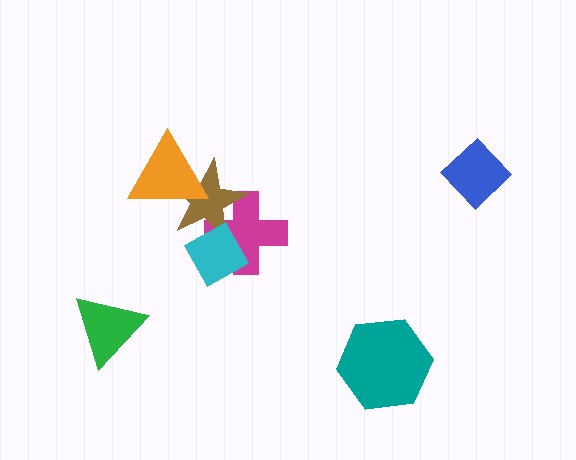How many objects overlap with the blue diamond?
0 objects overlap with the blue diamond.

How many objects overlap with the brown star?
3 objects overlap with the brown star.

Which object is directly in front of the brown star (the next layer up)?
The cyan diamond is directly in front of the brown star.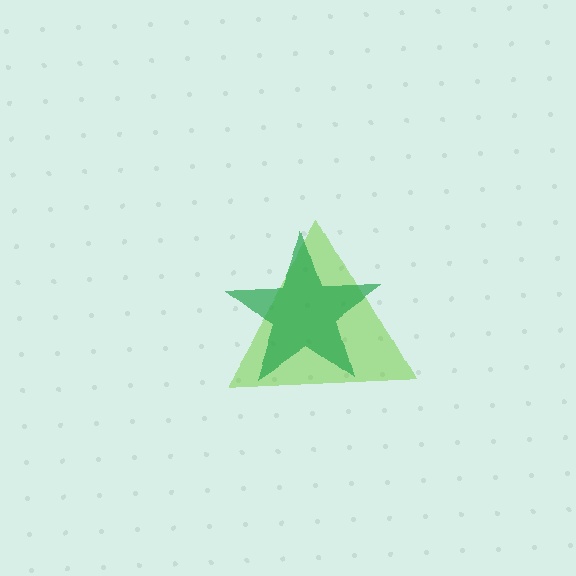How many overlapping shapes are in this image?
There are 2 overlapping shapes in the image.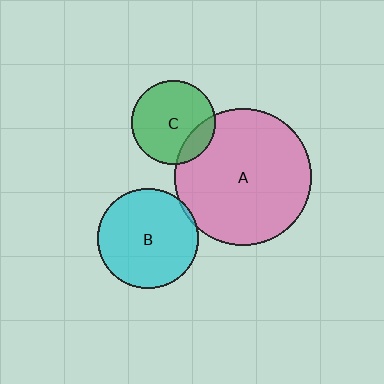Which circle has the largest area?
Circle A (pink).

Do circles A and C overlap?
Yes.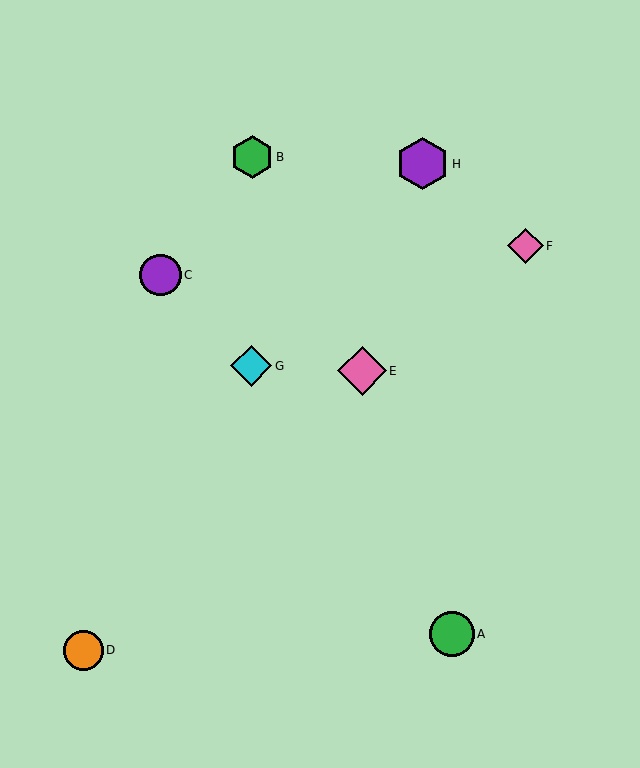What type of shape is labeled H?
Shape H is a purple hexagon.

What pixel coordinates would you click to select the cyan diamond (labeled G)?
Click at (251, 366) to select the cyan diamond G.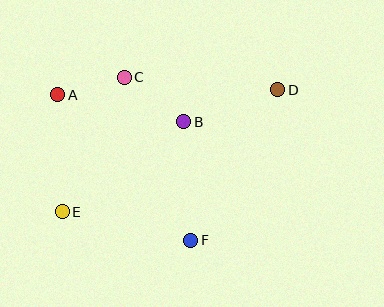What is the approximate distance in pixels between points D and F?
The distance between D and F is approximately 174 pixels.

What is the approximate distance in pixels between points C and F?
The distance between C and F is approximately 176 pixels.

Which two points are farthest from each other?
Points D and E are farthest from each other.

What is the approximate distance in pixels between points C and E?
The distance between C and E is approximately 148 pixels.